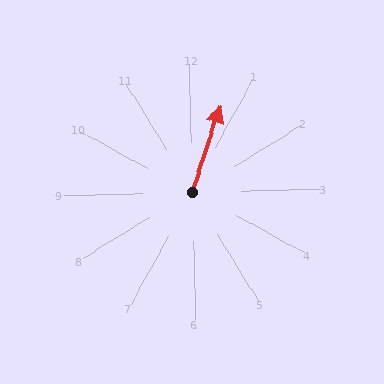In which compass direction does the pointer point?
North.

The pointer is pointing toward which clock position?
Roughly 1 o'clock.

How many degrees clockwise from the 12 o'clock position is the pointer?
Approximately 20 degrees.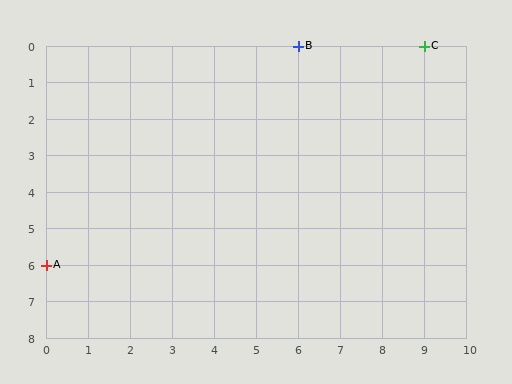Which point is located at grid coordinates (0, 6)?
Point A is at (0, 6).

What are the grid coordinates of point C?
Point C is at grid coordinates (9, 0).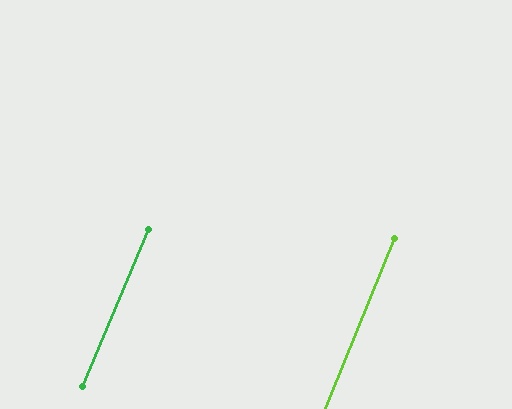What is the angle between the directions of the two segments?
Approximately 1 degree.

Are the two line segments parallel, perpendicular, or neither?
Parallel — their directions differ by only 0.8°.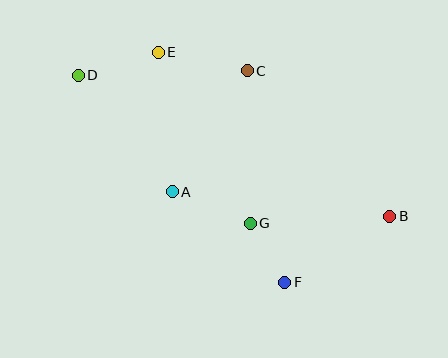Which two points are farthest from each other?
Points B and D are farthest from each other.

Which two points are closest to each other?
Points F and G are closest to each other.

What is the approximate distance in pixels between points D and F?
The distance between D and F is approximately 293 pixels.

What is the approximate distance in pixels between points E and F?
The distance between E and F is approximately 263 pixels.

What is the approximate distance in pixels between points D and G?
The distance between D and G is approximately 227 pixels.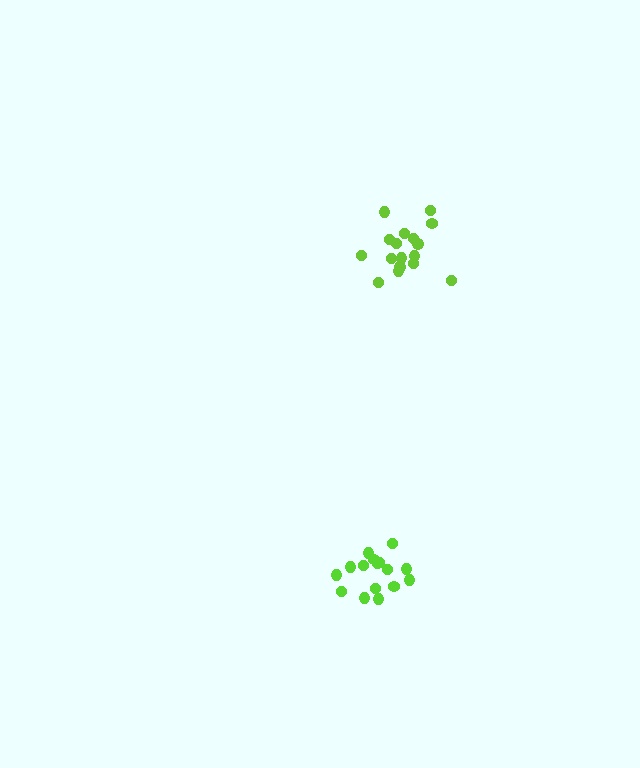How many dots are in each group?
Group 1: 16 dots, Group 2: 17 dots (33 total).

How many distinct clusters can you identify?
There are 2 distinct clusters.